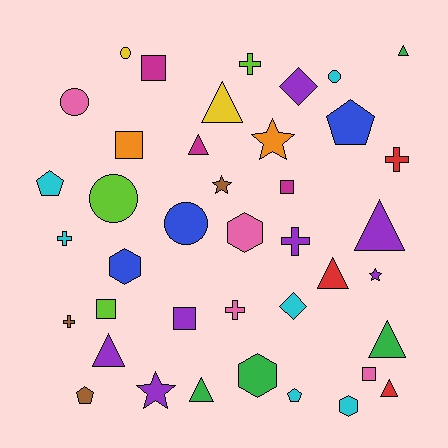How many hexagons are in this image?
There are 4 hexagons.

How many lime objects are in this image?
There are 3 lime objects.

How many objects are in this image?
There are 40 objects.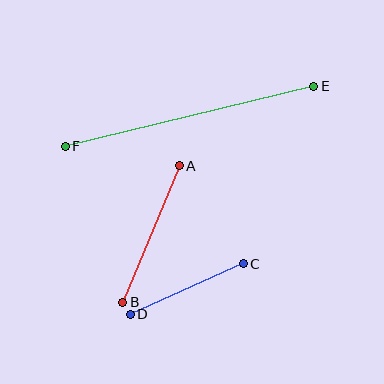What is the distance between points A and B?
The distance is approximately 148 pixels.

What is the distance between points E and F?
The distance is approximately 256 pixels.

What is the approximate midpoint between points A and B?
The midpoint is at approximately (151, 234) pixels.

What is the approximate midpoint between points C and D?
The midpoint is at approximately (187, 289) pixels.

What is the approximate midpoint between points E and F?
The midpoint is at approximately (190, 116) pixels.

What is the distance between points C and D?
The distance is approximately 124 pixels.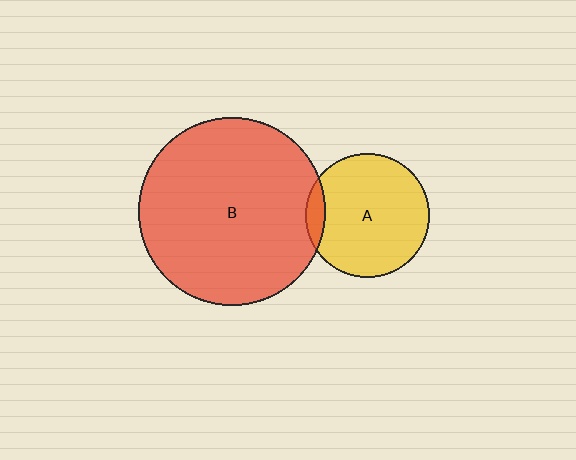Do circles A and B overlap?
Yes.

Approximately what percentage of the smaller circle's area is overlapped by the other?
Approximately 10%.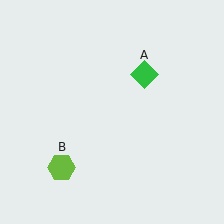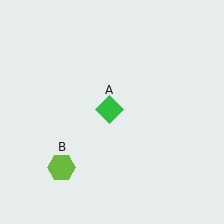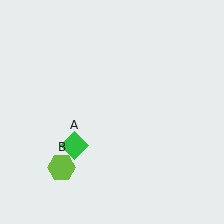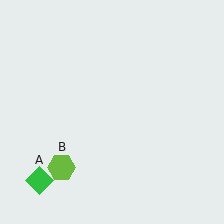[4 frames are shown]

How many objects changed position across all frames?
1 object changed position: green diamond (object A).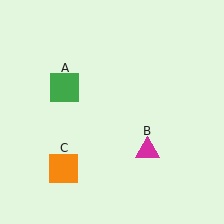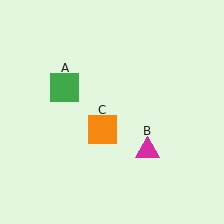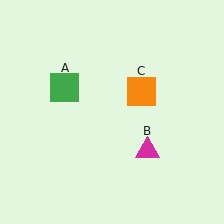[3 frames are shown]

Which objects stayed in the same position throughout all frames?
Green square (object A) and magenta triangle (object B) remained stationary.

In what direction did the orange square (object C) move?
The orange square (object C) moved up and to the right.